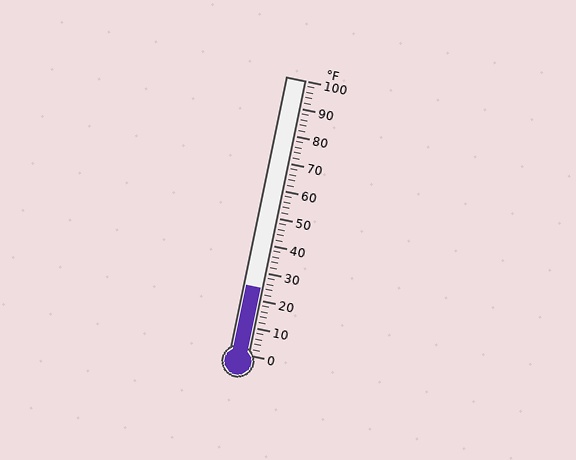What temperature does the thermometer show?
The thermometer shows approximately 24°F.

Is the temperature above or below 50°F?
The temperature is below 50°F.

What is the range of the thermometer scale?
The thermometer scale ranges from 0°F to 100°F.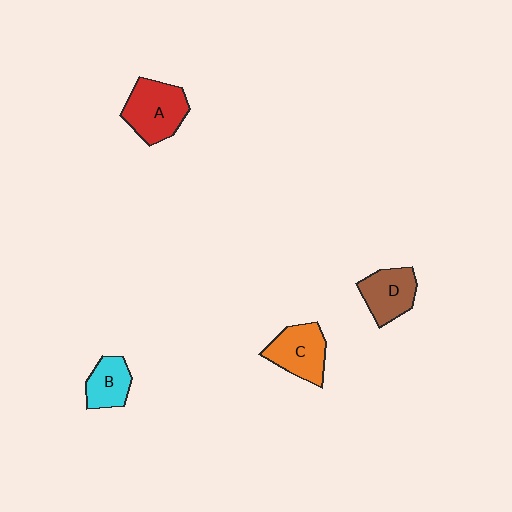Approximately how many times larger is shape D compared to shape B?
Approximately 1.3 times.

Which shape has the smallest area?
Shape B (cyan).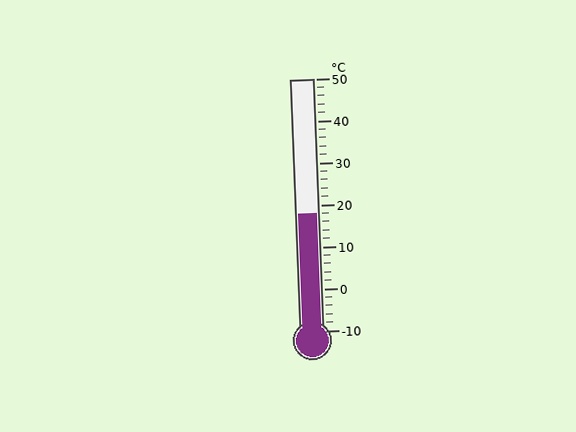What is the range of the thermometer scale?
The thermometer scale ranges from -10°C to 50°C.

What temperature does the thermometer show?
The thermometer shows approximately 18°C.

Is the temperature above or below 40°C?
The temperature is below 40°C.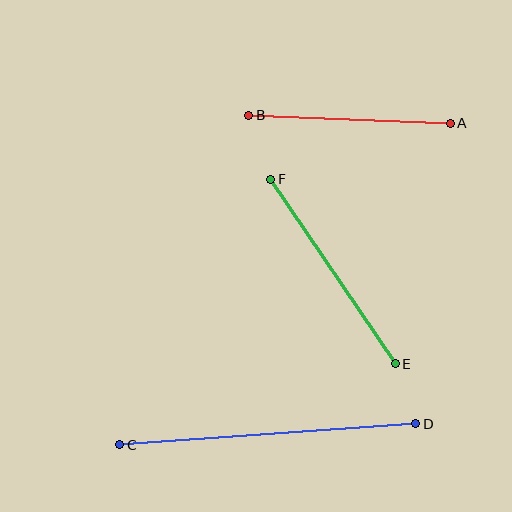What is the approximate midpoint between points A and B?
The midpoint is at approximately (350, 119) pixels.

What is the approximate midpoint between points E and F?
The midpoint is at approximately (333, 271) pixels.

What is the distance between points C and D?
The distance is approximately 296 pixels.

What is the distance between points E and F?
The distance is approximately 222 pixels.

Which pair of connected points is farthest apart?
Points C and D are farthest apart.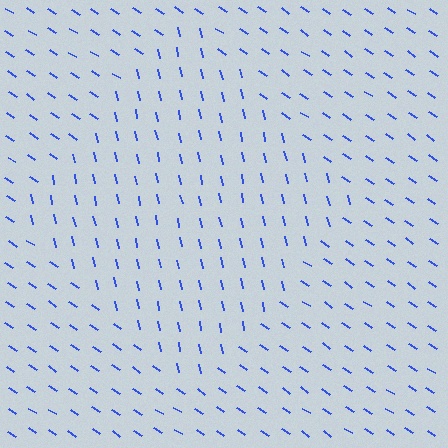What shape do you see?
I see a diamond.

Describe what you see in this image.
The image is filled with small blue line segments. A diamond region in the image has lines oriented differently from the surrounding lines, creating a visible texture boundary.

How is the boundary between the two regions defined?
The boundary is defined purely by a change in line orientation (approximately 45 degrees difference). All lines are the same color and thickness.